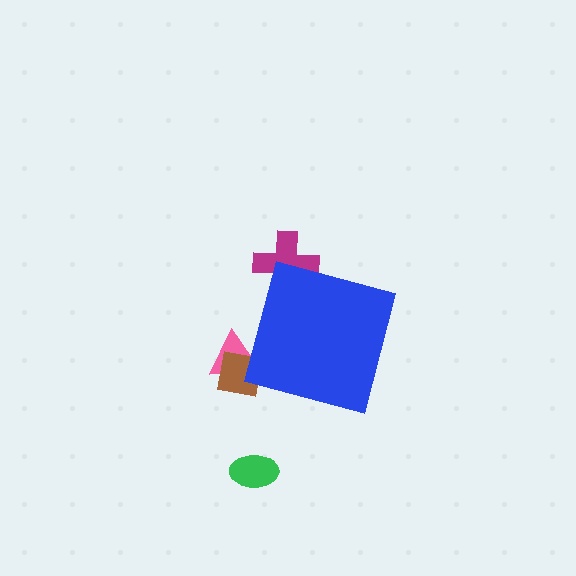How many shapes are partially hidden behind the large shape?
3 shapes are partially hidden.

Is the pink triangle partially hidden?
Yes, the pink triangle is partially hidden behind the blue square.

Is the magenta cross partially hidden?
Yes, the magenta cross is partially hidden behind the blue square.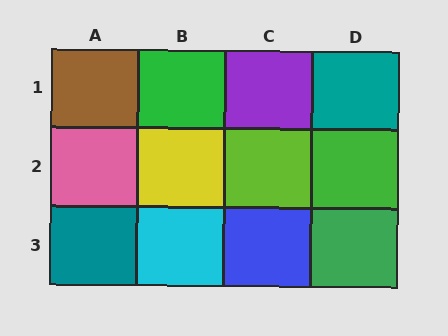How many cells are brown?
1 cell is brown.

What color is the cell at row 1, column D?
Teal.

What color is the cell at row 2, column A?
Pink.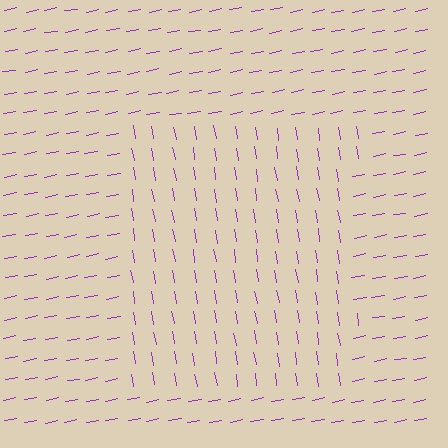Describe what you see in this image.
The image is filled with small purple line segments. A rectangle region in the image has lines oriented differently from the surrounding lines, creating a visible texture boundary.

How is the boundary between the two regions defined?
The boundary is defined purely by a change in line orientation (approximately 88 degrees difference). All lines are the same color and thickness.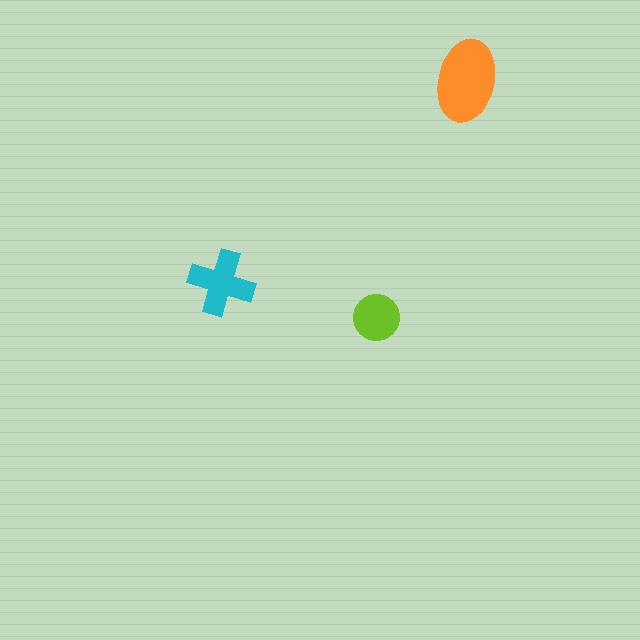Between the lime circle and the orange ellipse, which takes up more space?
The orange ellipse.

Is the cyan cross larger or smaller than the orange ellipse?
Smaller.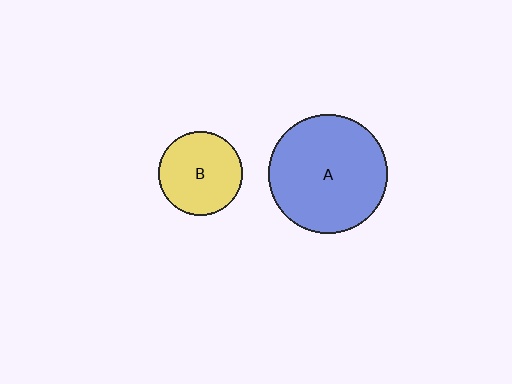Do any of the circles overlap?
No, none of the circles overlap.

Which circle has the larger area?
Circle A (blue).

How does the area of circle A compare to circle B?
Approximately 2.0 times.